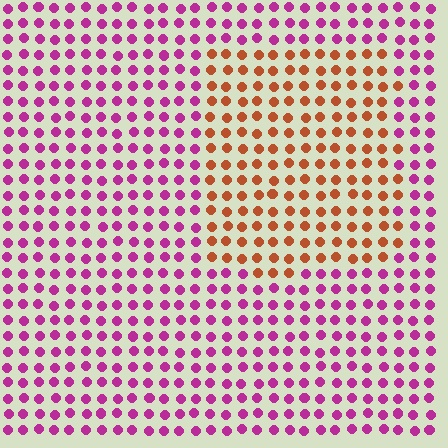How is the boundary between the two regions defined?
The boundary is defined purely by a slight shift in hue (about 63 degrees). Spacing, size, and orientation are identical on both sides.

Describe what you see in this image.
The image is filled with small magenta elements in a uniform arrangement. A rectangle-shaped region is visible where the elements are tinted to a slightly different hue, forming a subtle color boundary.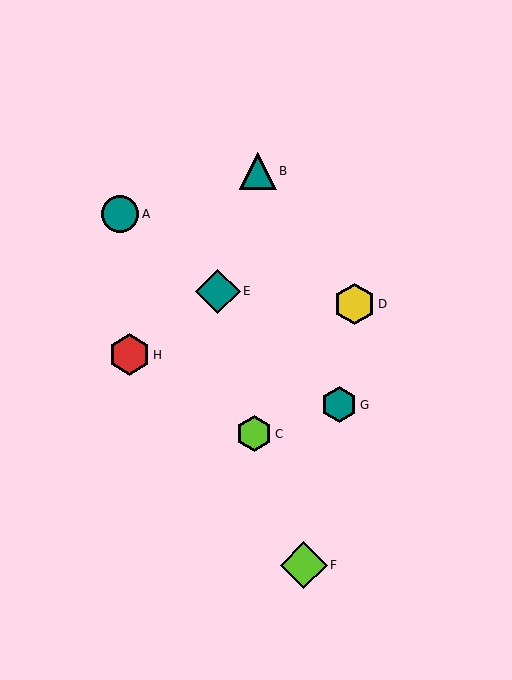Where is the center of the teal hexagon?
The center of the teal hexagon is at (339, 405).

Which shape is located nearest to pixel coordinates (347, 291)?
The yellow hexagon (labeled D) at (354, 304) is nearest to that location.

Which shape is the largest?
The lime diamond (labeled F) is the largest.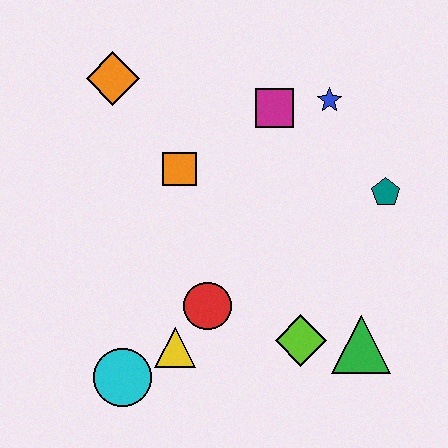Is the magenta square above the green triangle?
Yes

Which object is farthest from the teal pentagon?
The cyan circle is farthest from the teal pentagon.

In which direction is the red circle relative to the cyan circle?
The red circle is to the right of the cyan circle.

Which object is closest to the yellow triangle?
The red circle is closest to the yellow triangle.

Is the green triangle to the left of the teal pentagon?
Yes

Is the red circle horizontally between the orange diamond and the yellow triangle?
No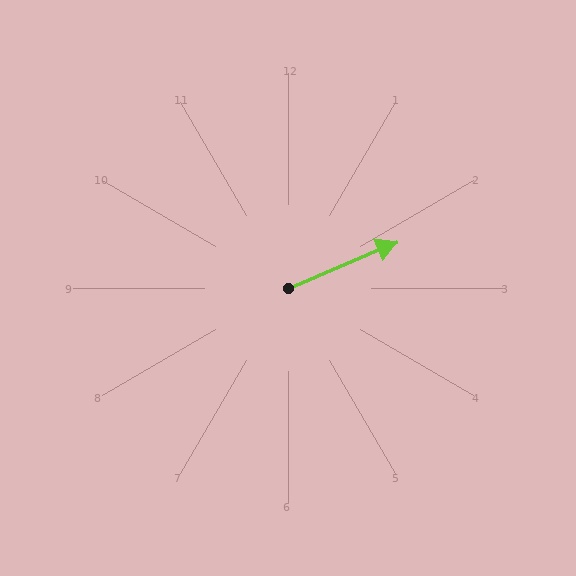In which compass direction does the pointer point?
Northeast.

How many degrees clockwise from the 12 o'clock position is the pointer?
Approximately 67 degrees.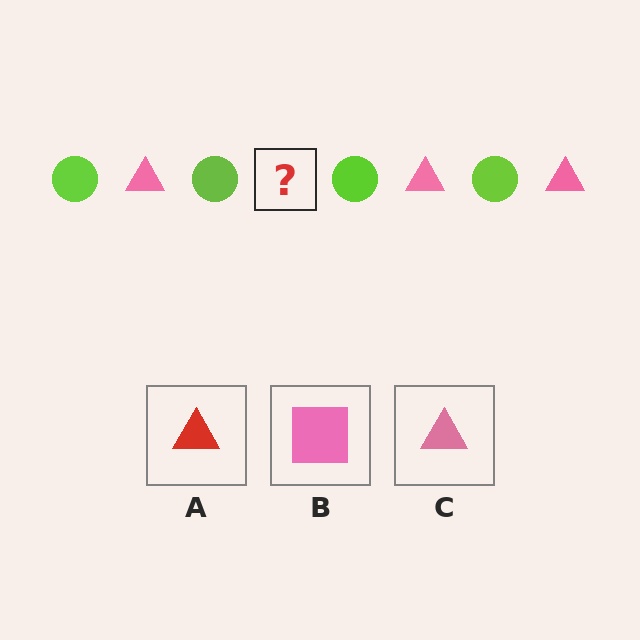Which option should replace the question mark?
Option C.